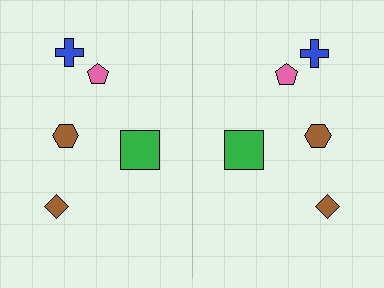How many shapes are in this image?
There are 10 shapes in this image.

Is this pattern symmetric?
Yes, this pattern has bilateral (reflection) symmetry.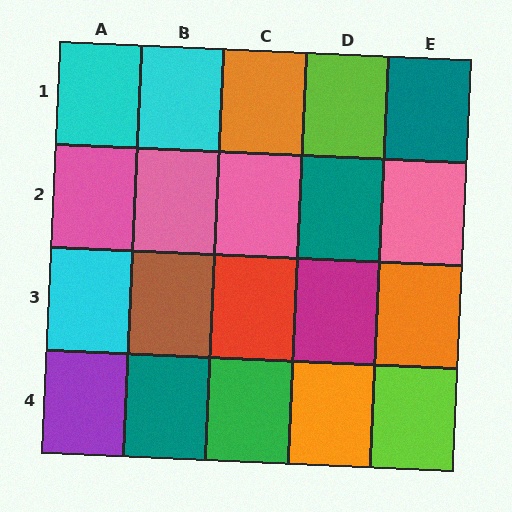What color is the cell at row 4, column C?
Green.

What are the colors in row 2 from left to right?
Pink, pink, pink, teal, pink.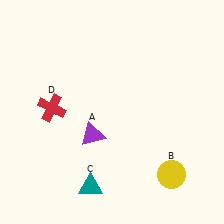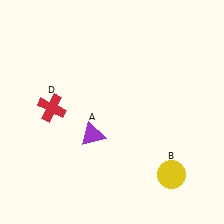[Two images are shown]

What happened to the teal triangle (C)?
The teal triangle (C) was removed in Image 2. It was in the bottom-left area of Image 1.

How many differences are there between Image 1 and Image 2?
There is 1 difference between the two images.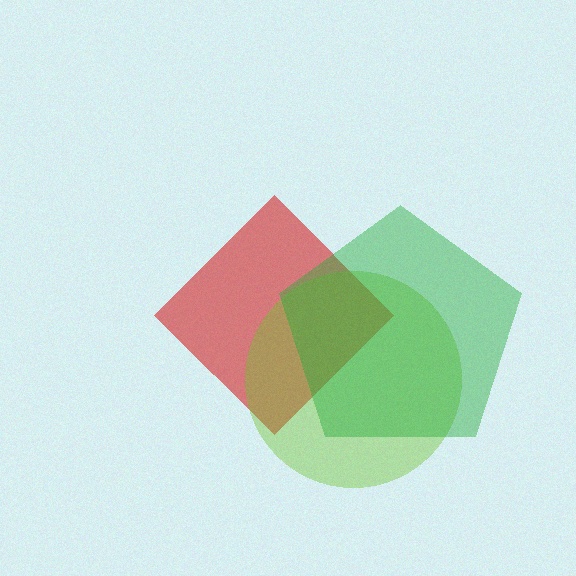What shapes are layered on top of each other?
The layered shapes are: a red diamond, a lime circle, a green pentagon.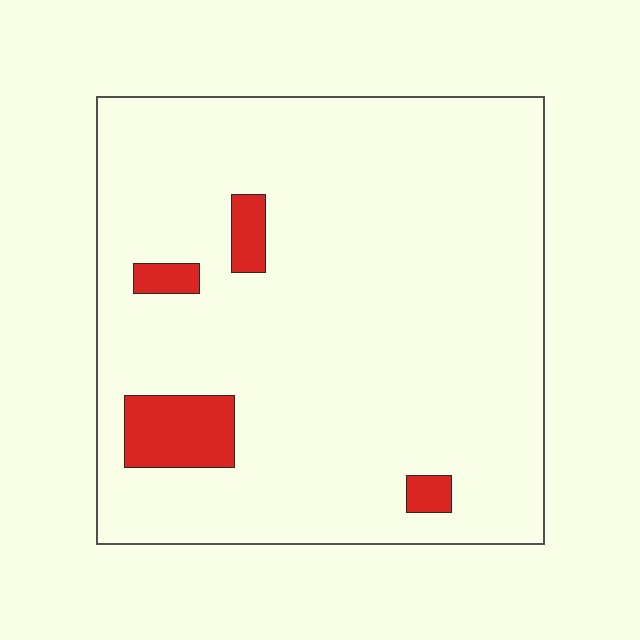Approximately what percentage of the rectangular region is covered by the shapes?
Approximately 5%.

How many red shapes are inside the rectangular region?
4.